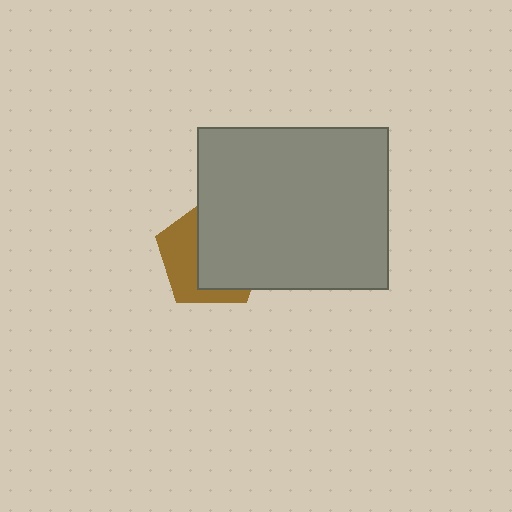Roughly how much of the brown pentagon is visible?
A small part of it is visible (roughly 41%).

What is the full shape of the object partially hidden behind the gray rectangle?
The partially hidden object is a brown pentagon.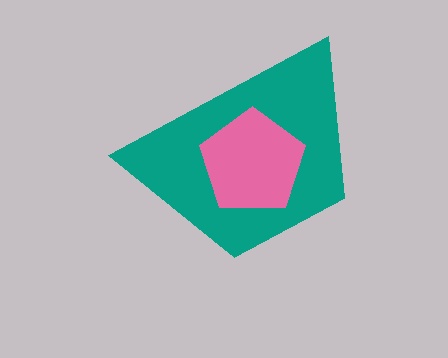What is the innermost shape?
The pink pentagon.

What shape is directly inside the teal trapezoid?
The pink pentagon.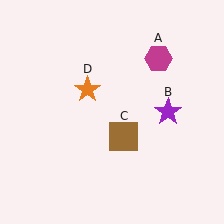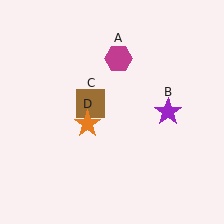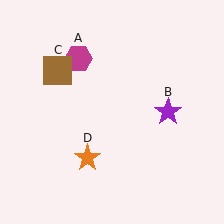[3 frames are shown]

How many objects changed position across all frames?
3 objects changed position: magenta hexagon (object A), brown square (object C), orange star (object D).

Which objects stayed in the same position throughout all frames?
Purple star (object B) remained stationary.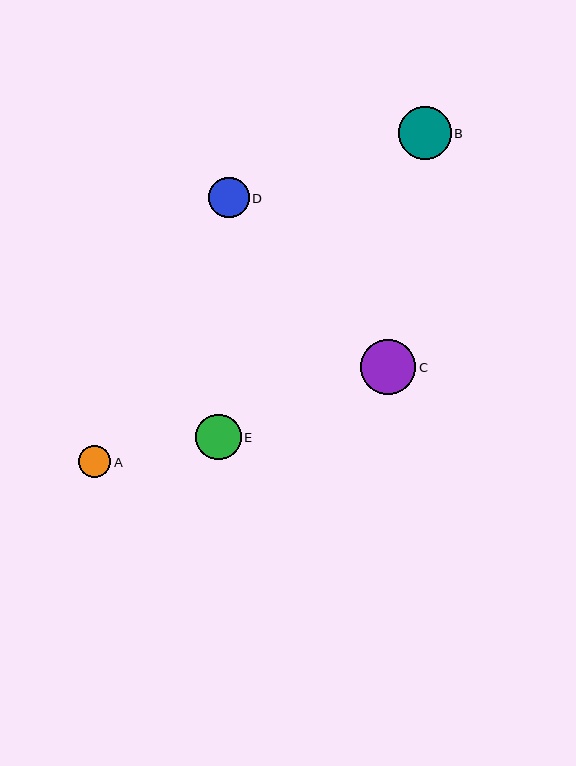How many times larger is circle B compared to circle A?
Circle B is approximately 1.6 times the size of circle A.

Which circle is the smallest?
Circle A is the smallest with a size of approximately 32 pixels.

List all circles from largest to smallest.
From largest to smallest: C, B, E, D, A.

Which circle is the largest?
Circle C is the largest with a size of approximately 55 pixels.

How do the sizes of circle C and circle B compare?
Circle C and circle B are approximately the same size.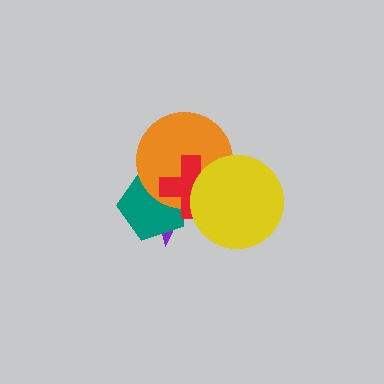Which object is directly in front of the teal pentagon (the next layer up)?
The orange circle is directly in front of the teal pentagon.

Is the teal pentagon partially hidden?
Yes, it is partially covered by another shape.